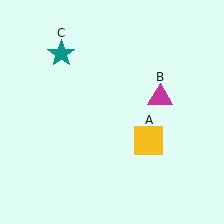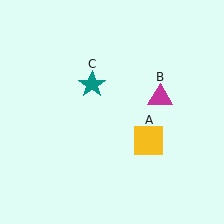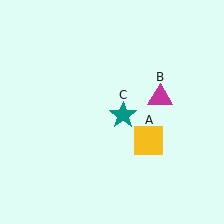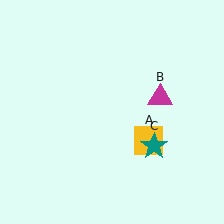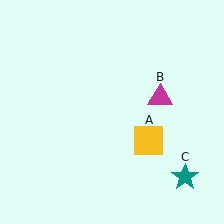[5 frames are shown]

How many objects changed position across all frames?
1 object changed position: teal star (object C).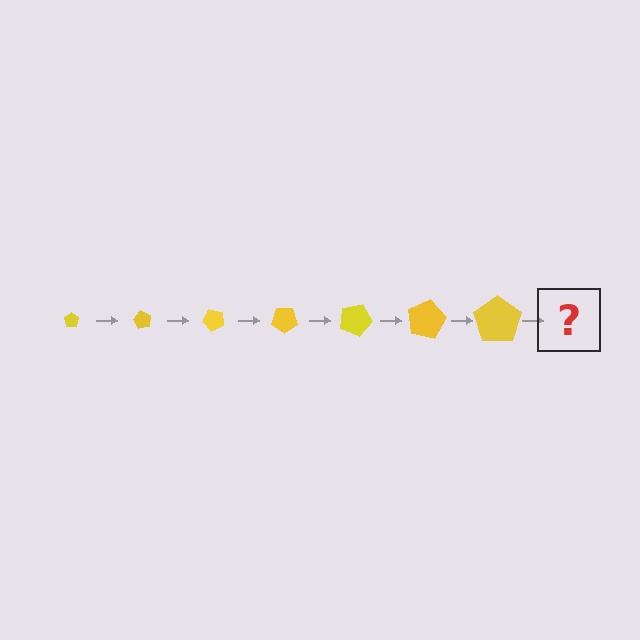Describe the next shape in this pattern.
It should be a pentagon, larger than the previous one and rotated 420 degrees from the start.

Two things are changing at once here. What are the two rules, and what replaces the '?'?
The two rules are that the pentagon grows larger each step and it rotates 60 degrees each step. The '?' should be a pentagon, larger than the previous one and rotated 420 degrees from the start.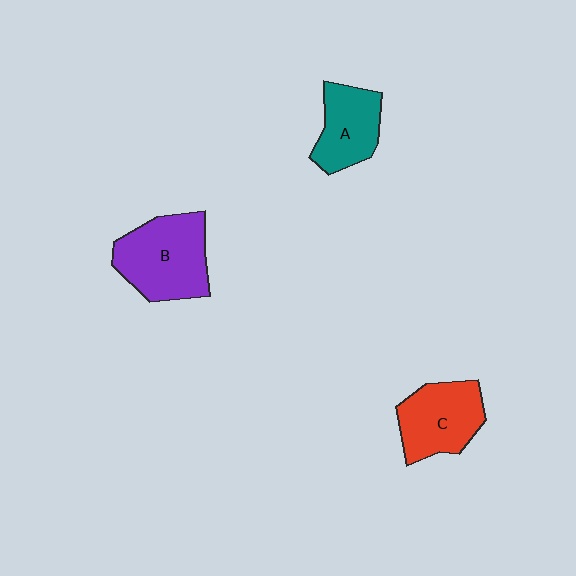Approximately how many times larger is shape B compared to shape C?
Approximately 1.2 times.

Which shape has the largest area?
Shape B (purple).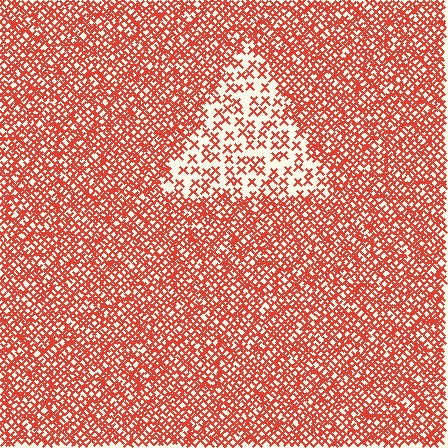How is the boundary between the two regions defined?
The boundary is defined by a change in element density (approximately 2.6x ratio). All elements are the same color, size, and shape.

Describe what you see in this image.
The image contains small red elements arranged at two different densities. A triangle-shaped region is visible where the elements are less densely packed than the surrounding area.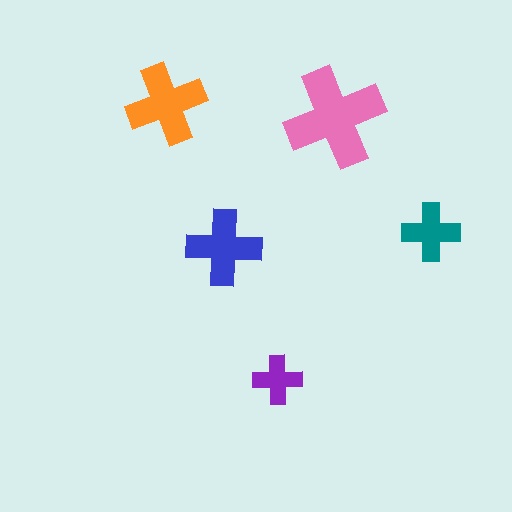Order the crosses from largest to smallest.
the pink one, the orange one, the blue one, the teal one, the purple one.